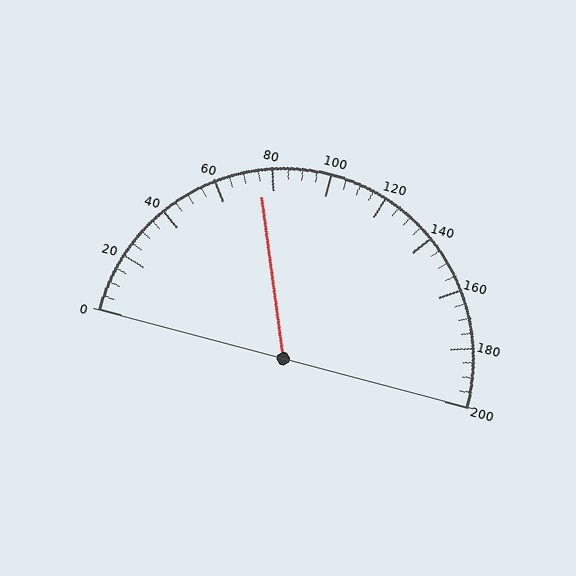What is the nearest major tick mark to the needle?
The nearest major tick mark is 80.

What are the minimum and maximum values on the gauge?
The gauge ranges from 0 to 200.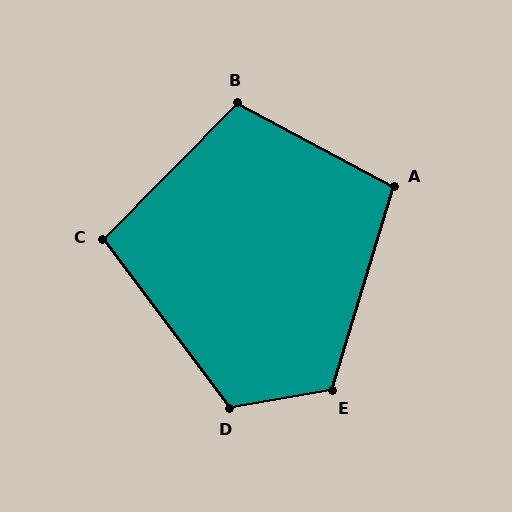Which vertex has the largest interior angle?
D, at approximately 117 degrees.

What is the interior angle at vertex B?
Approximately 106 degrees (obtuse).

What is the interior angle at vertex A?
Approximately 102 degrees (obtuse).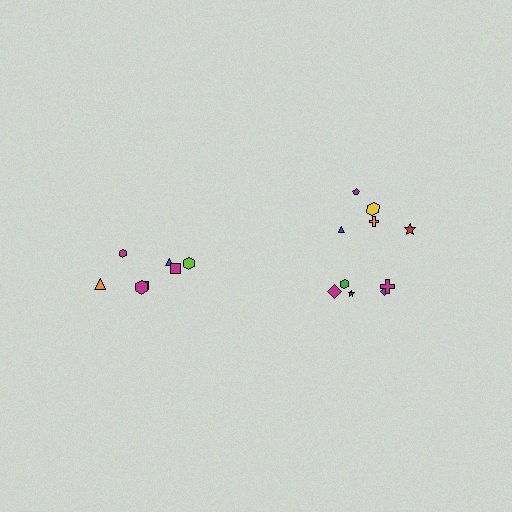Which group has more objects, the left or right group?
The right group.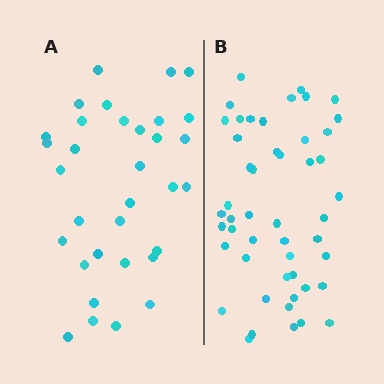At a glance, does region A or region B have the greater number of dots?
Region B (the right region) has more dots.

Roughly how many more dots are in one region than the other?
Region B has approximately 15 more dots than region A.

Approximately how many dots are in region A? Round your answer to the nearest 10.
About 30 dots. (The exact count is 33, which rounds to 30.)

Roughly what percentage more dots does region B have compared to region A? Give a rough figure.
About 50% more.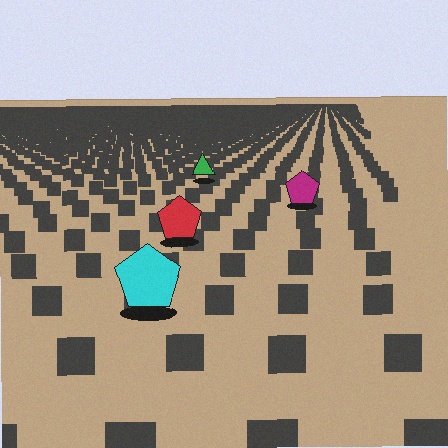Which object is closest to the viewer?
The cyan pentagon is closest. The texture marks near it are larger and more spread out.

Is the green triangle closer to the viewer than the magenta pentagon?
No. The magenta pentagon is closer — you can tell from the texture gradient: the ground texture is coarser near it.